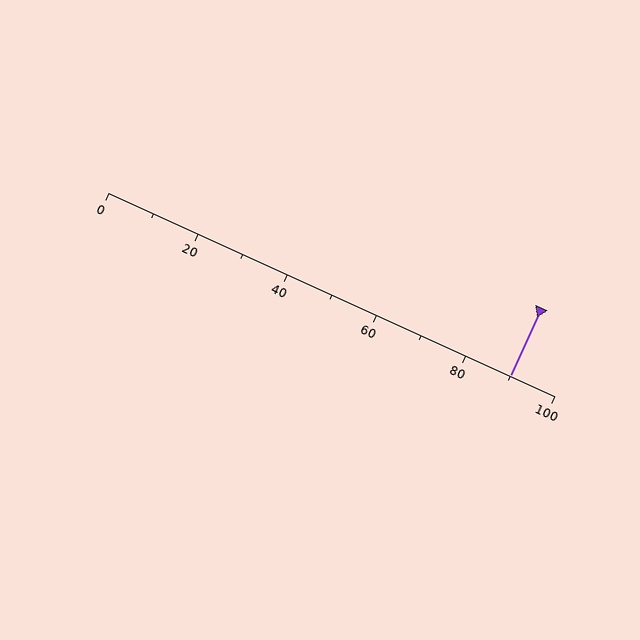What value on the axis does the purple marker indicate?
The marker indicates approximately 90.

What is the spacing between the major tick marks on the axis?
The major ticks are spaced 20 apart.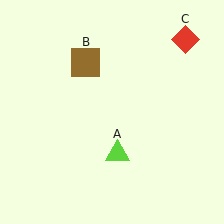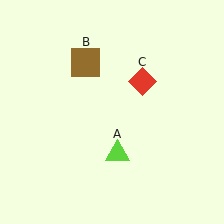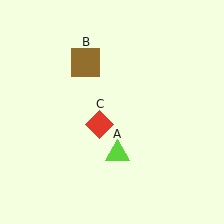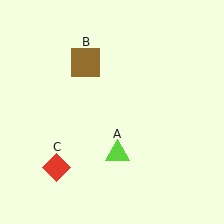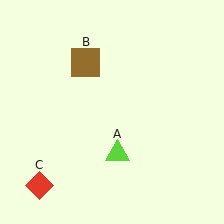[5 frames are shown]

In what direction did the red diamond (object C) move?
The red diamond (object C) moved down and to the left.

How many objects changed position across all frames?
1 object changed position: red diamond (object C).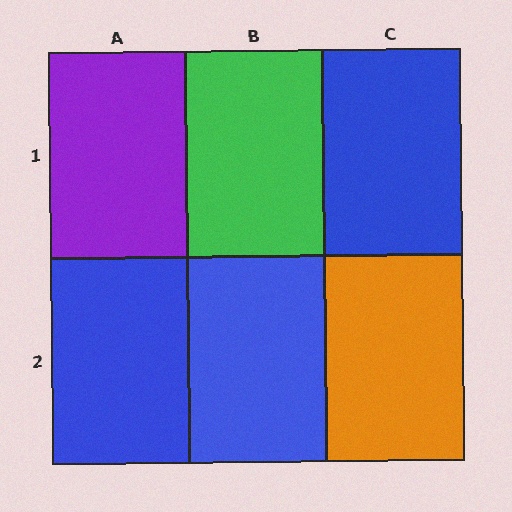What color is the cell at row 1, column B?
Green.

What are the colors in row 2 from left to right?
Blue, blue, orange.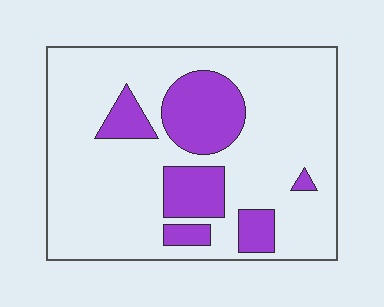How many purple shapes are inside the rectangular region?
6.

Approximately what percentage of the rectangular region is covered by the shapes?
Approximately 20%.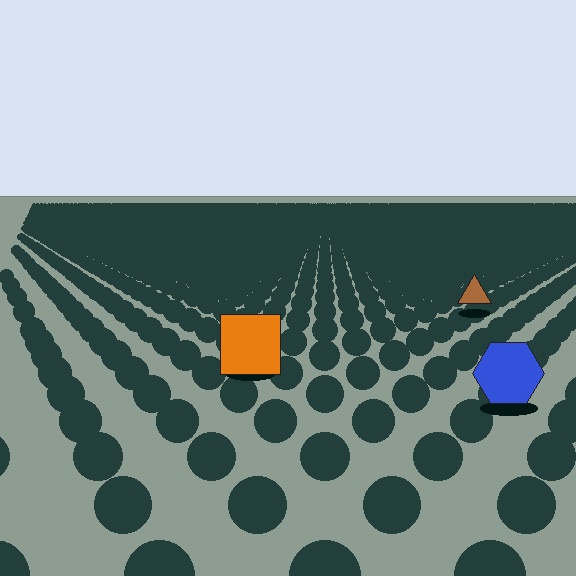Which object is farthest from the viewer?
The brown triangle is farthest from the viewer. It appears smaller and the ground texture around it is denser.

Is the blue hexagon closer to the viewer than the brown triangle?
Yes. The blue hexagon is closer — you can tell from the texture gradient: the ground texture is coarser near it.